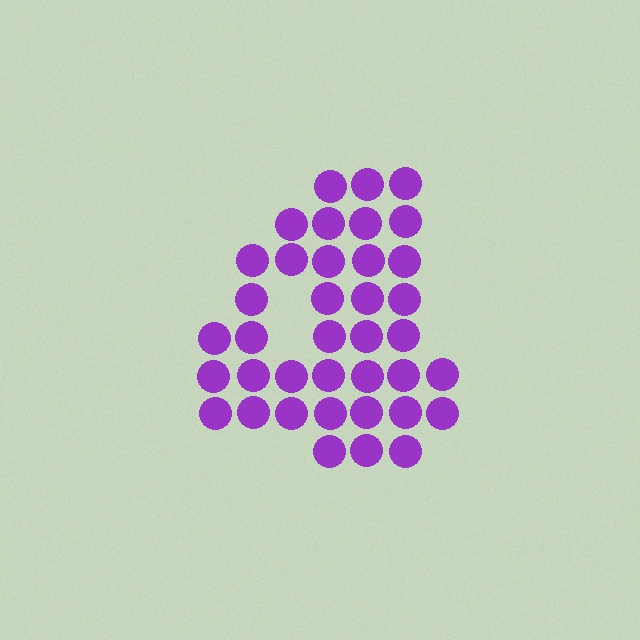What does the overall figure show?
The overall figure shows the digit 4.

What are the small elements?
The small elements are circles.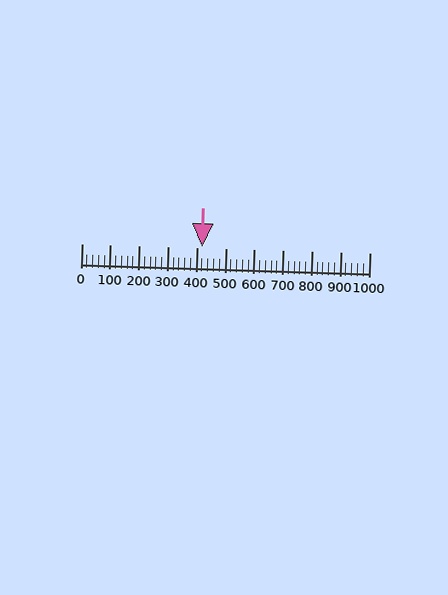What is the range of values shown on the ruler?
The ruler shows values from 0 to 1000.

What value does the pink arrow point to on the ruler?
The pink arrow points to approximately 420.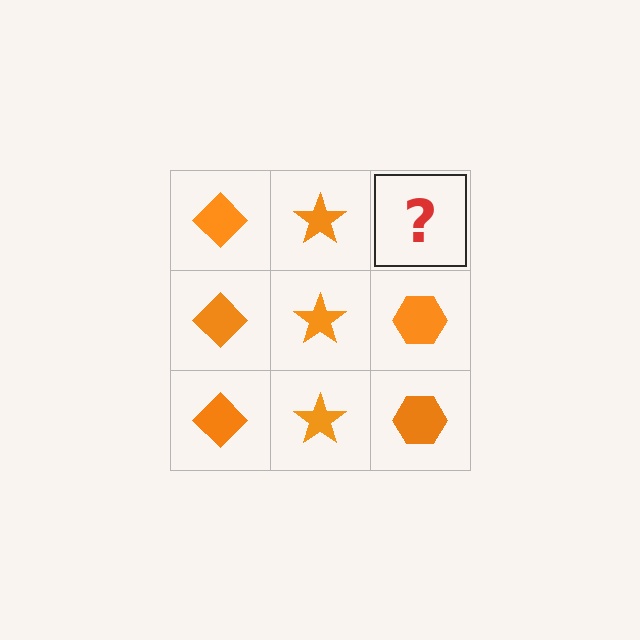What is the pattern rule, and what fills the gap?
The rule is that each column has a consistent shape. The gap should be filled with an orange hexagon.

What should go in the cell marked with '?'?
The missing cell should contain an orange hexagon.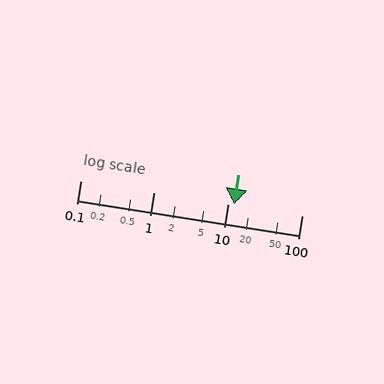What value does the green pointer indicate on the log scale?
The pointer indicates approximately 12.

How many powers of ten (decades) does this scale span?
The scale spans 3 decades, from 0.1 to 100.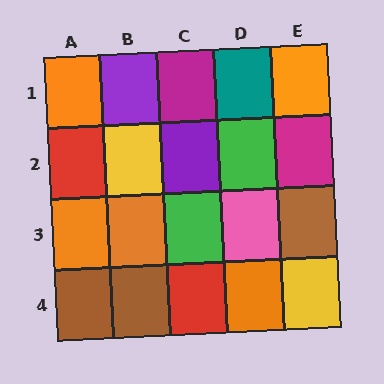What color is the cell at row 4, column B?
Brown.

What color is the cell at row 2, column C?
Purple.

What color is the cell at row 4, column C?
Red.